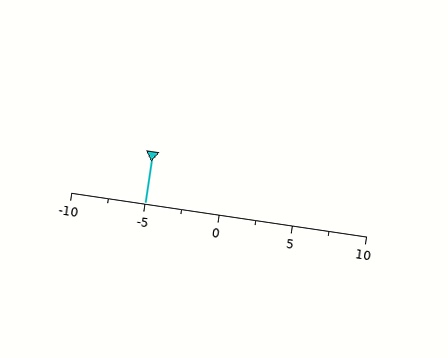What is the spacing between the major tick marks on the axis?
The major ticks are spaced 5 apart.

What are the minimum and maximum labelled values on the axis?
The axis runs from -10 to 10.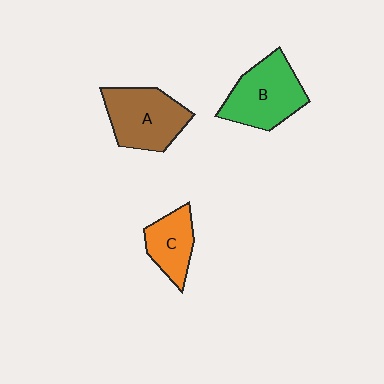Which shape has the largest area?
Shape B (green).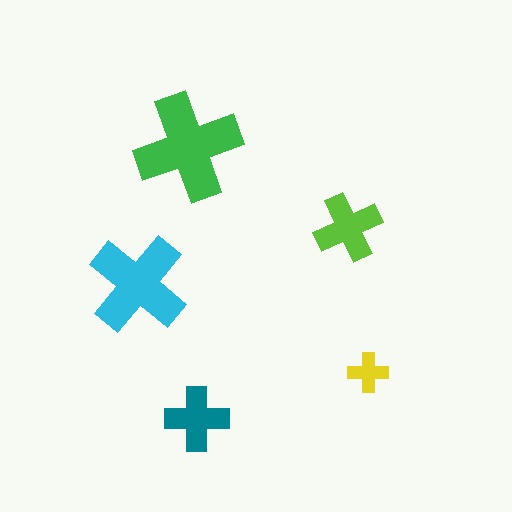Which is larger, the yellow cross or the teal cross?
The teal one.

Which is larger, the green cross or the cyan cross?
The green one.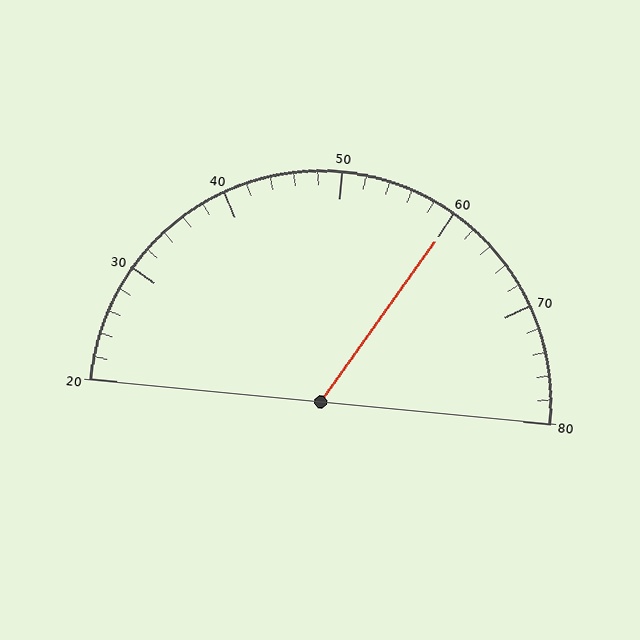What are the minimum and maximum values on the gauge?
The gauge ranges from 20 to 80.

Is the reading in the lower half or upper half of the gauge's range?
The reading is in the upper half of the range (20 to 80).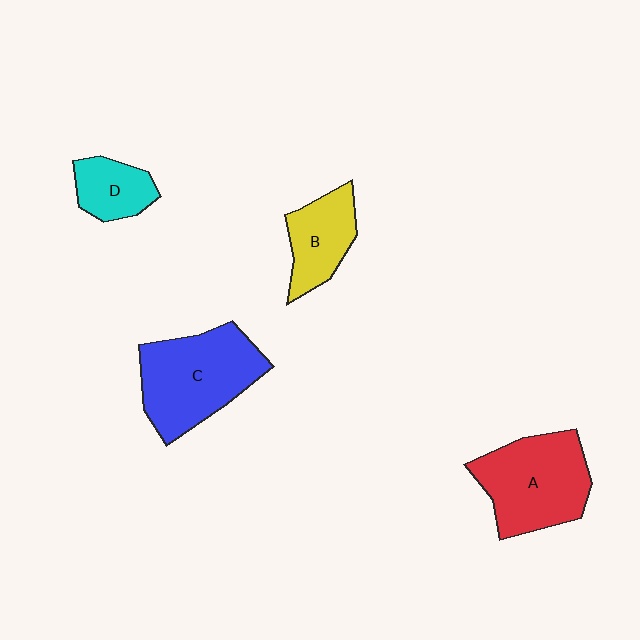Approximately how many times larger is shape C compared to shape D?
Approximately 2.4 times.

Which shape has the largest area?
Shape C (blue).